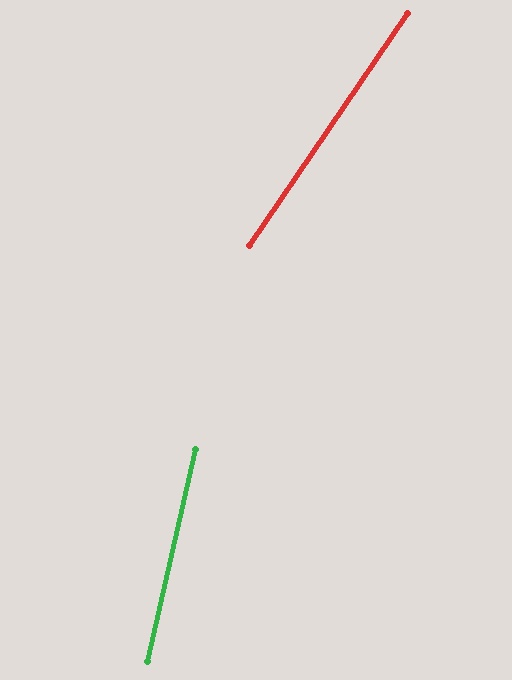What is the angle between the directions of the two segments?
Approximately 21 degrees.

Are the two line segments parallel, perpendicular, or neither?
Neither parallel nor perpendicular — they differ by about 21°.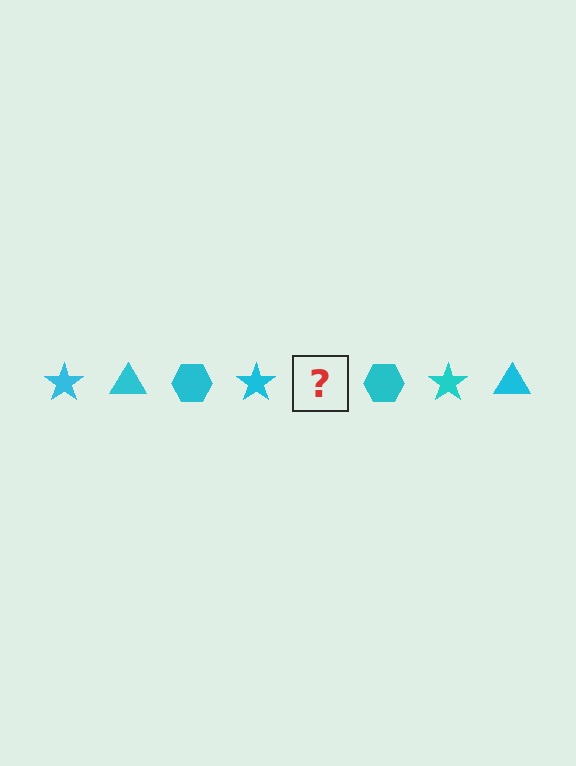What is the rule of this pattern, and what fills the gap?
The rule is that the pattern cycles through star, triangle, hexagon shapes in cyan. The gap should be filled with a cyan triangle.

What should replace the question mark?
The question mark should be replaced with a cyan triangle.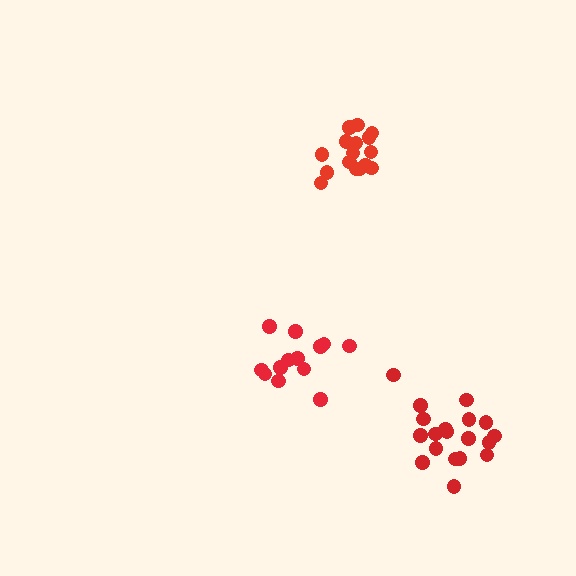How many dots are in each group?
Group 1: 16 dots, Group 2: 13 dots, Group 3: 19 dots (48 total).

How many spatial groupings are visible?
There are 3 spatial groupings.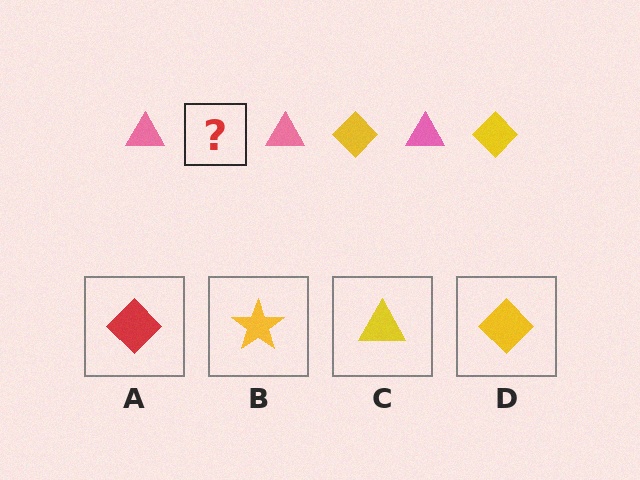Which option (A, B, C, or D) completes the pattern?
D.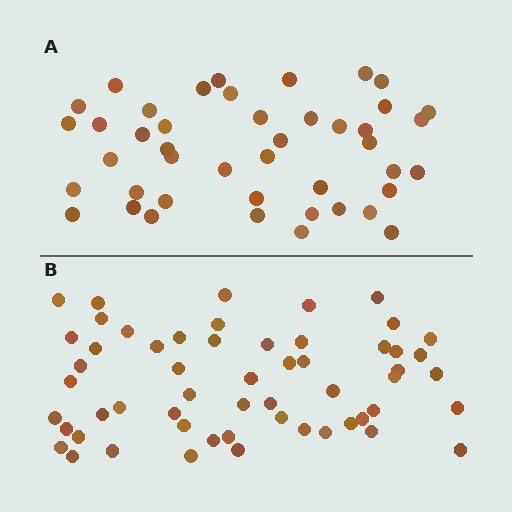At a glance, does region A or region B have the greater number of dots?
Region B (the bottom region) has more dots.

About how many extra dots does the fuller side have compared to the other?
Region B has roughly 12 or so more dots than region A.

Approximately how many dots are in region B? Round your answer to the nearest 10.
About 60 dots. (The exact count is 56, which rounds to 60.)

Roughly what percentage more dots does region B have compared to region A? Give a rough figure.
About 25% more.